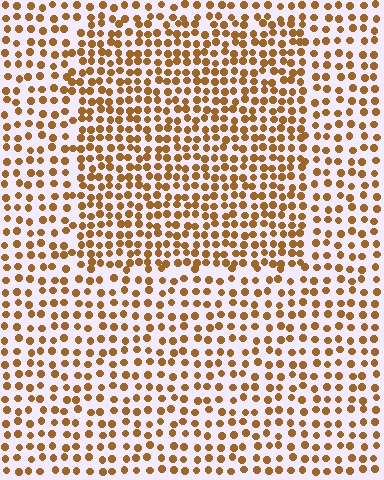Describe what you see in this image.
The image contains small brown elements arranged at two different densities. A rectangle-shaped region is visible where the elements are more densely packed than the surrounding area.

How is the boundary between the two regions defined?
The boundary is defined by a change in element density (approximately 1.5x ratio). All elements are the same color, size, and shape.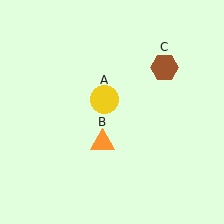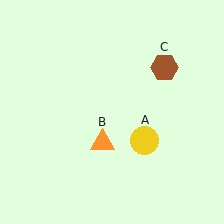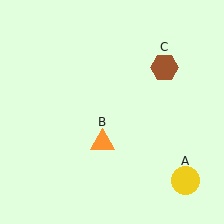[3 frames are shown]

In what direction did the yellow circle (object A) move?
The yellow circle (object A) moved down and to the right.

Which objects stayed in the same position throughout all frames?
Orange triangle (object B) and brown hexagon (object C) remained stationary.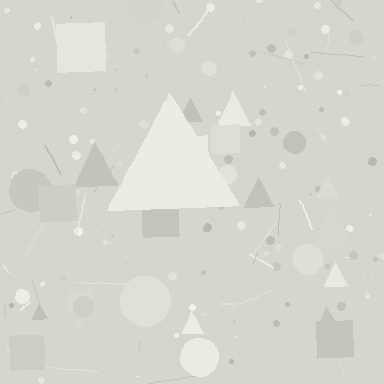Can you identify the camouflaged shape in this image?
The camouflaged shape is a triangle.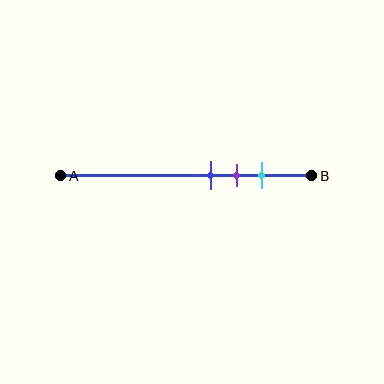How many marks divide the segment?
There are 3 marks dividing the segment.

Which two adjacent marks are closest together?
The blue and purple marks are the closest adjacent pair.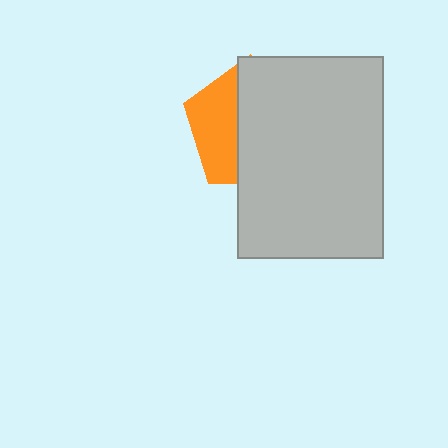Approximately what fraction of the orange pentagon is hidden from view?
Roughly 64% of the orange pentagon is hidden behind the light gray rectangle.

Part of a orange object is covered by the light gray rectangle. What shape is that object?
It is a pentagon.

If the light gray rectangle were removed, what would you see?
You would see the complete orange pentagon.